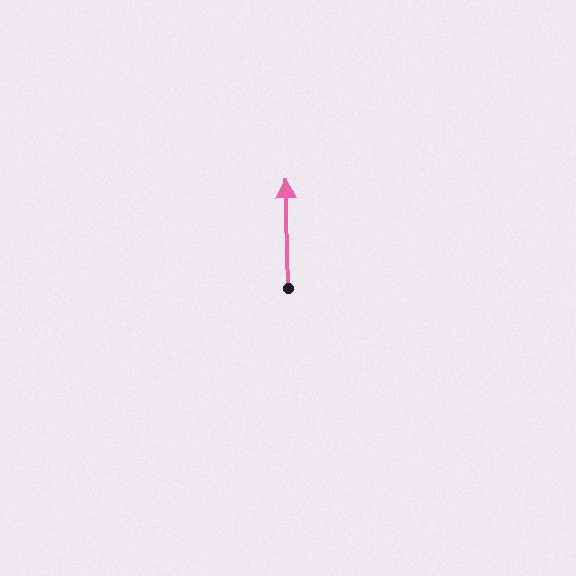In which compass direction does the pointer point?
North.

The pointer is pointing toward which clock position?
Roughly 12 o'clock.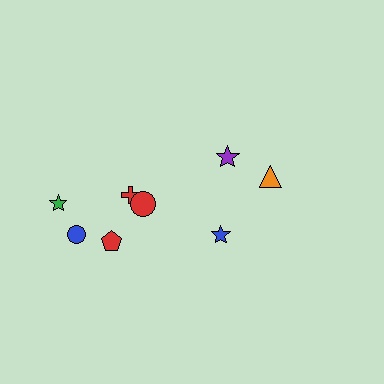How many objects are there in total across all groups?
There are 8 objects.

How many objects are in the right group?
There are 3 objects.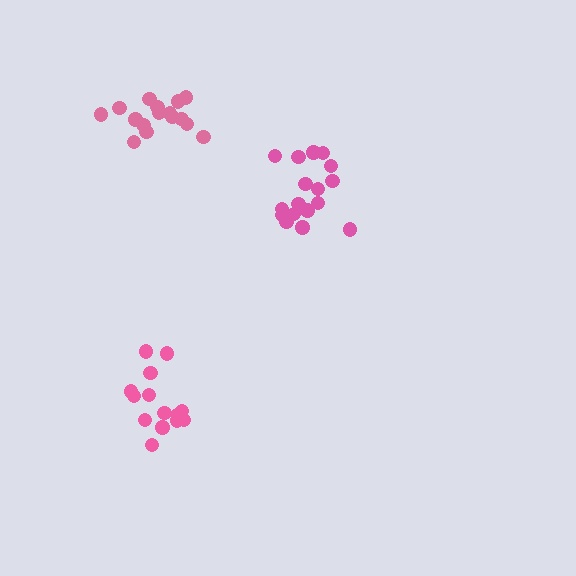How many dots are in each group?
Group 1: 17 dots, Group 2: 16 dots, Group 3: 14 dots (47 total).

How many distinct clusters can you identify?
There are 3 distinct clusters.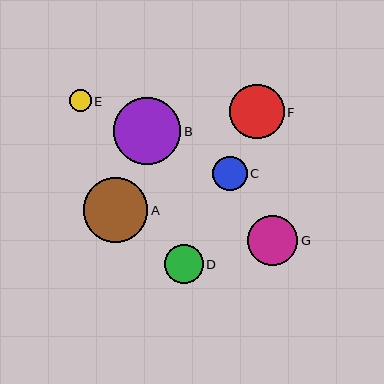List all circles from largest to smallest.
From largest to smallest: B, A, F, G, D, C, E.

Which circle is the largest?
Circle B is the largest with a size of approximately 67 pixels.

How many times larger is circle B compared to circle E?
Circle B is approximately 3.1 times the size of circle E.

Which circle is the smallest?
Circle E is the smallest with a size of approximately 21 pixels.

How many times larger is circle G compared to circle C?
Circle G is approximately 1.4 times the size of circle C.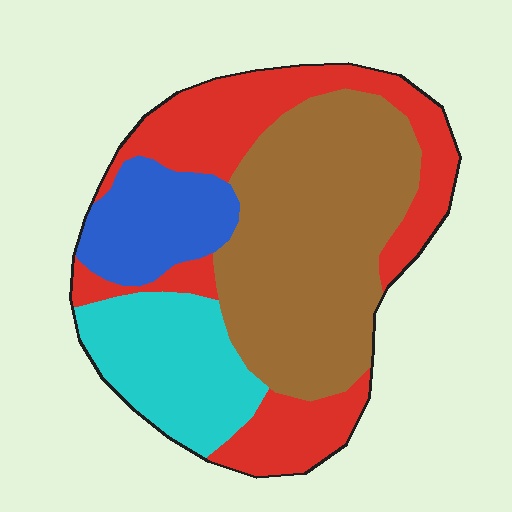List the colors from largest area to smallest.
From largest to smallest: brown, red, cyan, blue.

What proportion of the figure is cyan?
Cyan takes up about one sixth (1/6) of the figure.